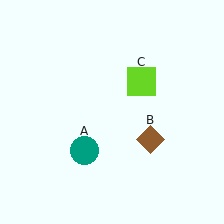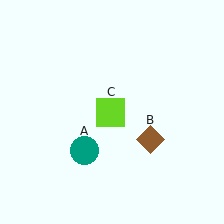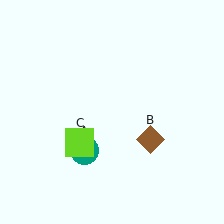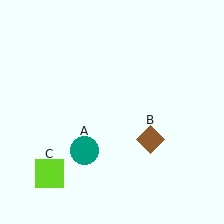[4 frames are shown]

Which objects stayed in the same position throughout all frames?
Teal circle (object A) and brown diamond (object B) remained stationary.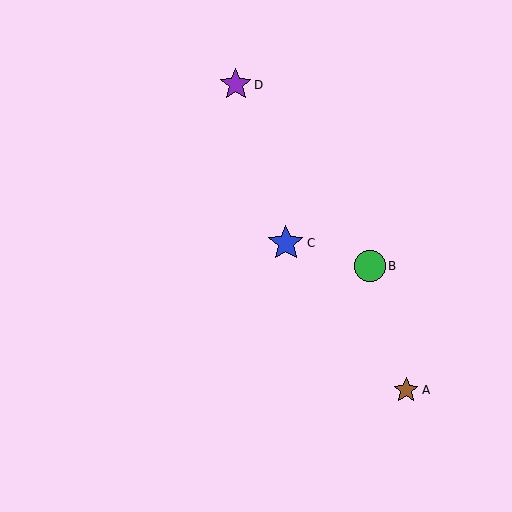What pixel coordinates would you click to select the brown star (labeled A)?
Click at (406, 390) to select the brown star A.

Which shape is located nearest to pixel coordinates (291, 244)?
The blue star (labeled C) at (286, 243) is nearest to that location.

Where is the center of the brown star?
The center of the brown star is at (406, 390).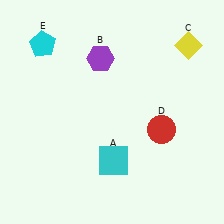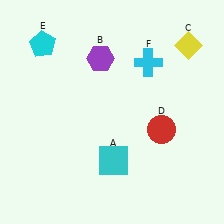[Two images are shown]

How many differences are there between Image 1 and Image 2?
There is 1 difference between the two images.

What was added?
A cyan cross (F) was added in Image 2.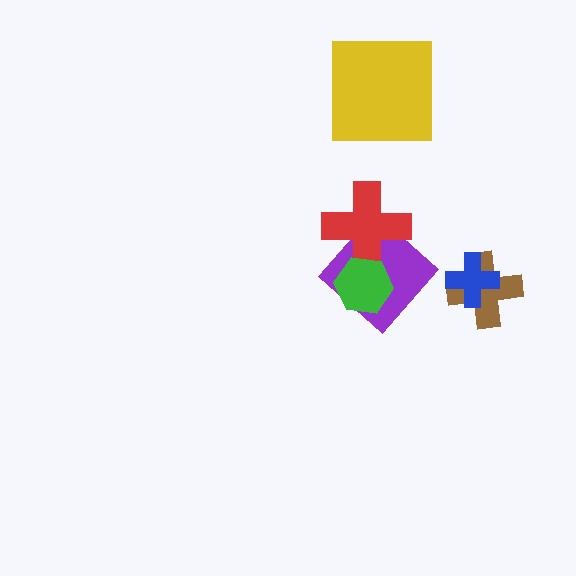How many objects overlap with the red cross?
2 objects overlap with the red cross.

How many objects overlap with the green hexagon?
2 objects overlap with the green hexagon.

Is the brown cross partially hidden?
Yes, it is partially covered by another shape.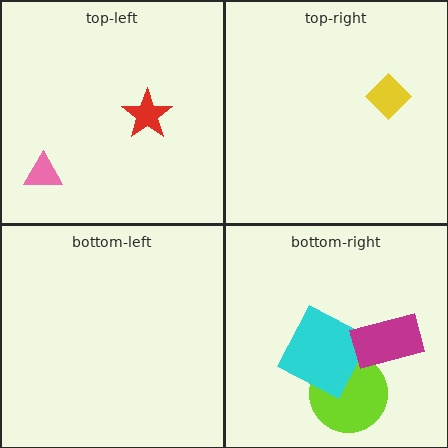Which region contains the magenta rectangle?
The bottom-right region.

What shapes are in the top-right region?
The yellow diamond.